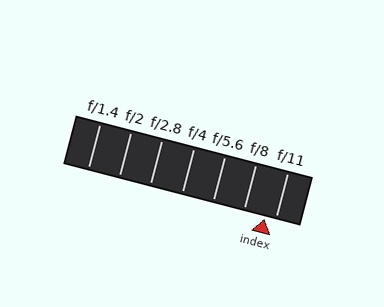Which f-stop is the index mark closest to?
The index mark is closest to f/11.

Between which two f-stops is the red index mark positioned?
The index mark is between f/8 and f/11.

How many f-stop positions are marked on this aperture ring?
There are 7 f-stop positions marked.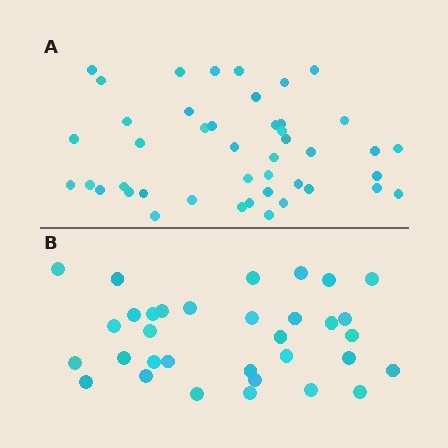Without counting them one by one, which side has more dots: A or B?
Region A (the top region) has more dots.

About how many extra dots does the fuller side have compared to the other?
Region A has roughly 12 or so more dots than region B.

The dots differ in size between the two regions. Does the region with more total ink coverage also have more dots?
No. Region B has more total ink coverage because its dots are larger, but region A actually contains more individual dots. Total area can be misleading — the number of items is what matters here.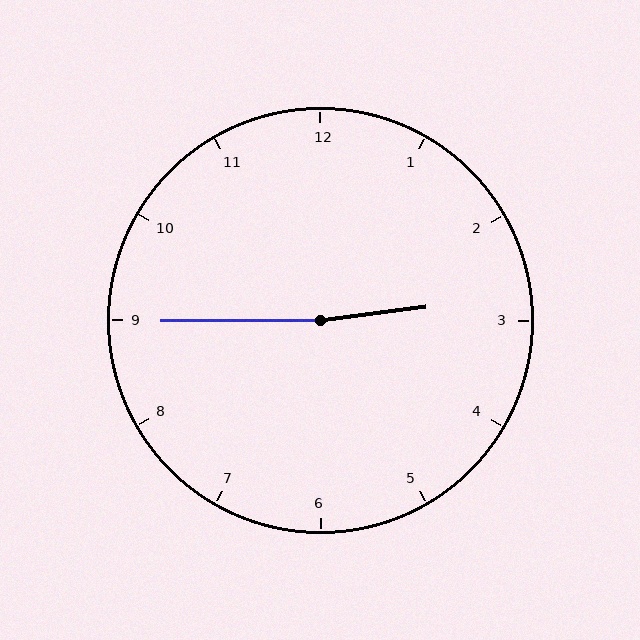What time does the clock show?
2:45.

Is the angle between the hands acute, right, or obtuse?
It is obtuse.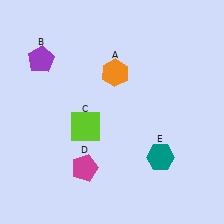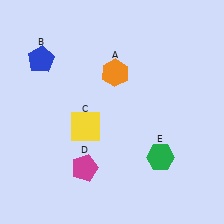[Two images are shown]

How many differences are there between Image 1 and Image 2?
There are 3 differences between the two images.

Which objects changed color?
B changed from purple to blue. C changed from lime to yellow. E changed from teal to green.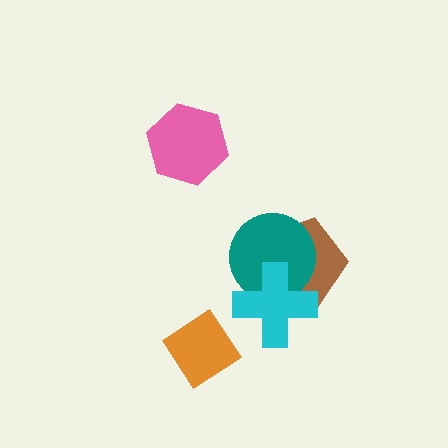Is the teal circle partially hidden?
Yes, it is partially covered by another shape.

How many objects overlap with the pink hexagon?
0 objects overlap with the pink hexagon.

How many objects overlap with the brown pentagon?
2 objects overlap with the brown pentagon.